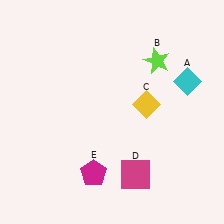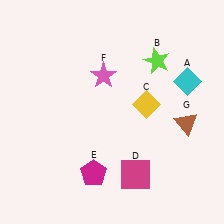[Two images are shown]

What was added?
A pink star (F), a brown triangle (G) were added in Image 2.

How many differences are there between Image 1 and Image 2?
There are 2 differences between the two images.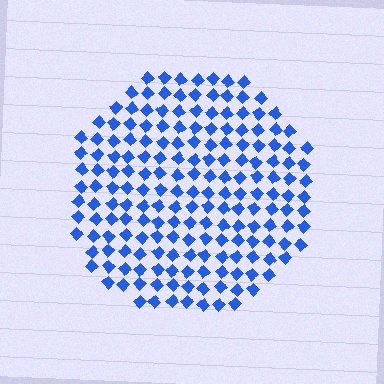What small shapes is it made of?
It is made of small diamonds.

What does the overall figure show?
The overall figure shows a circle.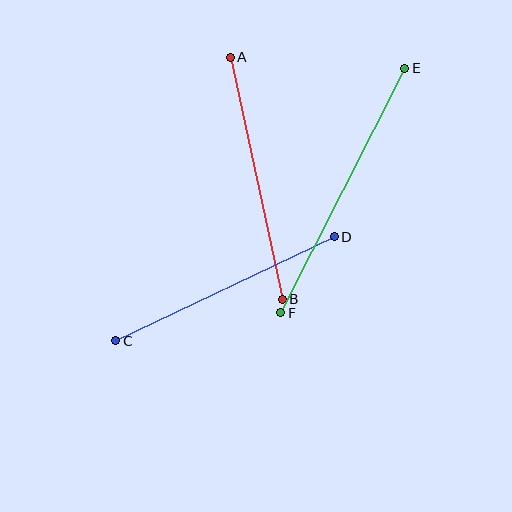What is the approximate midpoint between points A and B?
The midpoint is at approximately (256, 178) pixels.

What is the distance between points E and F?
The distance is approximately 274 pixels.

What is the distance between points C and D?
The distance is approximately 242 pixels.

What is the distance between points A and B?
The distance is approximately 247 pixels.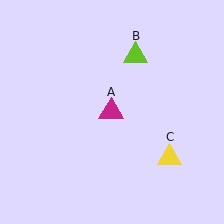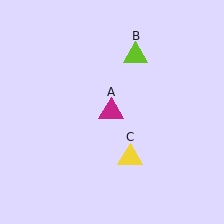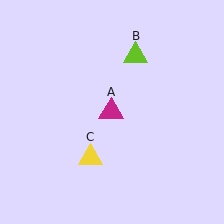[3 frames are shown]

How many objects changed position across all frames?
1 object changed position: yellow triangle (object C).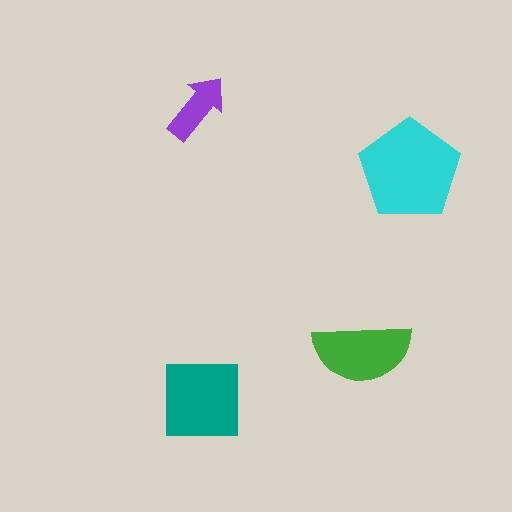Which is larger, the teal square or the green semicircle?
The teal square.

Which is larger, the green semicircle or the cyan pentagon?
The cyan pentagon.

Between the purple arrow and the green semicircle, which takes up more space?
The green semicircle.